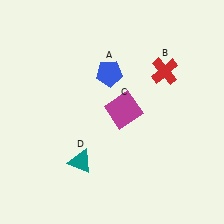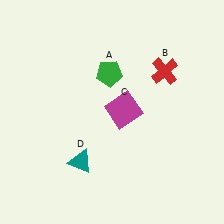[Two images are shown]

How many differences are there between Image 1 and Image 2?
There is 1 difference between the two images.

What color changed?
The pentagon (A) changed from blue in Image 1 to green in Image 2.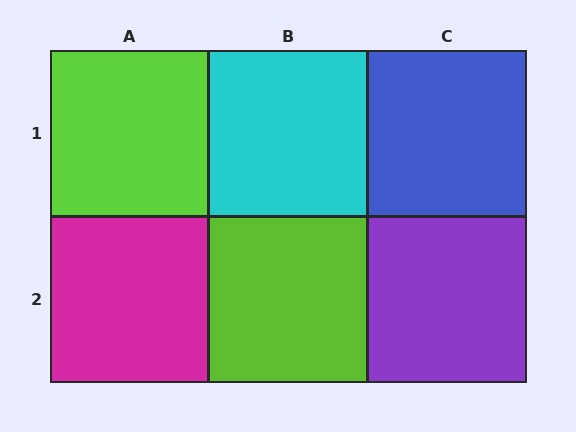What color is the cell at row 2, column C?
Purple.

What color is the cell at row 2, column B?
Lime.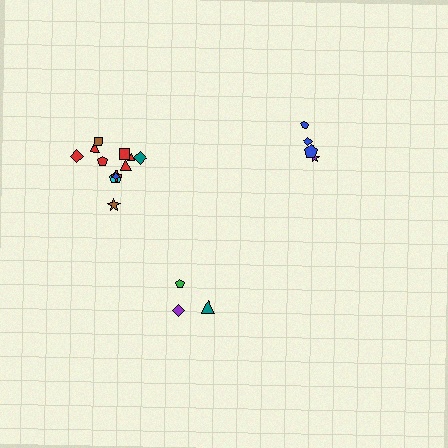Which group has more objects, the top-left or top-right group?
The top-left group.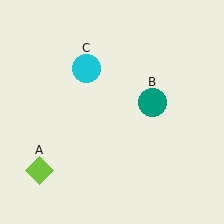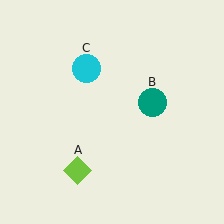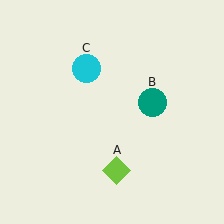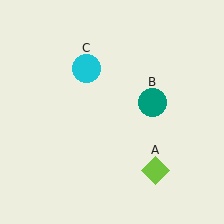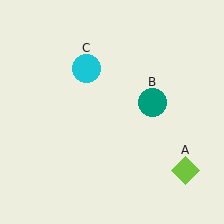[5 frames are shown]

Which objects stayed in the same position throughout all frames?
Teal circle (object B) and cyan circle (object C) remained stationary.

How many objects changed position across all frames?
1 object changed position: lime diamond (object A).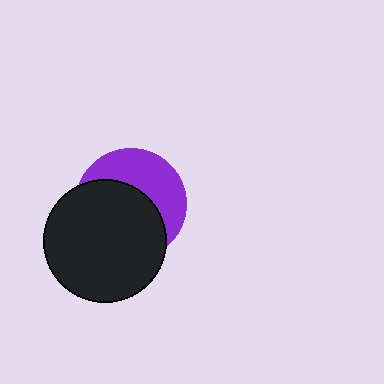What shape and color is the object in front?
The object in front is a black circle.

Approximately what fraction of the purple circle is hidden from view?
Roughly 58% of the purple circle is hidden behind the black circle.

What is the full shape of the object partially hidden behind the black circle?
The partially hidden object is a purple circle.